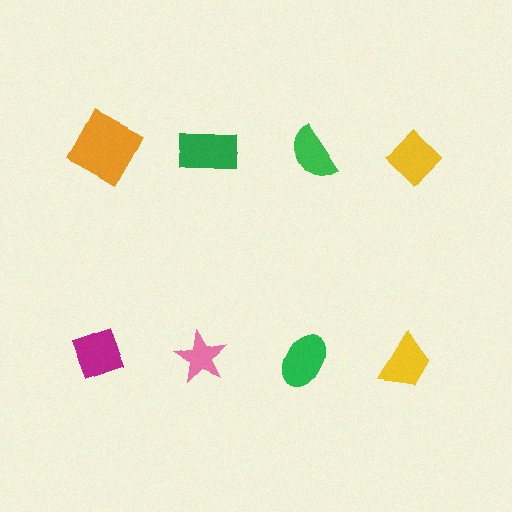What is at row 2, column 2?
A pink star.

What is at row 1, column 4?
A yellow diamond.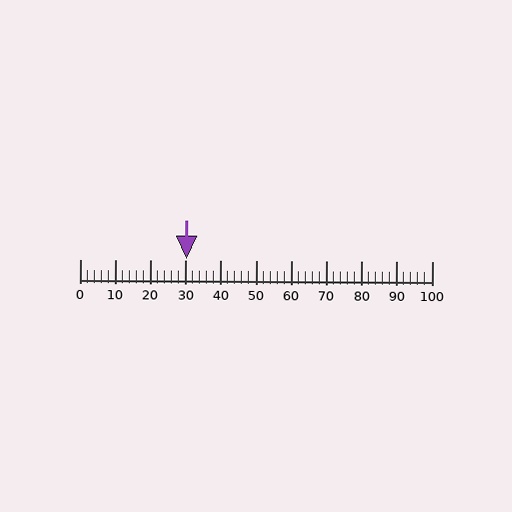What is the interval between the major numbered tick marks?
The major tick marks are spaced 10 units apart.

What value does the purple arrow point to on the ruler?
The purple arrow points to approximately 30.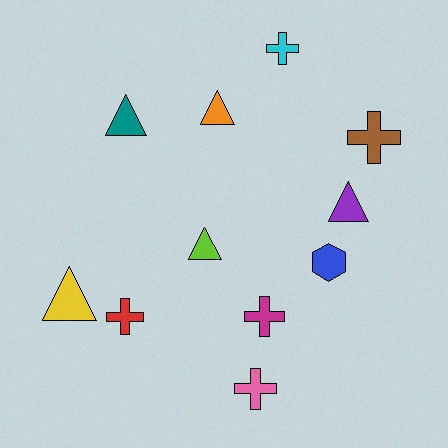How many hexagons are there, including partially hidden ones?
There is 1 hexagon.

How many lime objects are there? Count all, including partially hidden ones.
There is 1 lime object.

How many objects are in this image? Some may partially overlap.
There are 11 objects.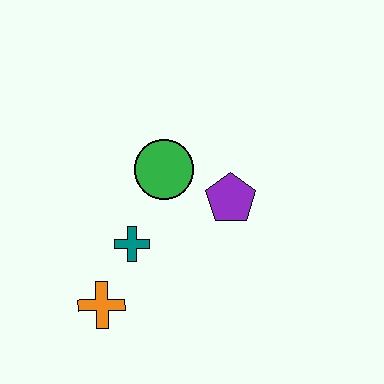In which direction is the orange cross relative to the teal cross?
The orange cross is below the teal cross.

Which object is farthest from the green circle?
The orange cross is farthest from the green circle.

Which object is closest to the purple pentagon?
The green circle is closest to the purple pentagon.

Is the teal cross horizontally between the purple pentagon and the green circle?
No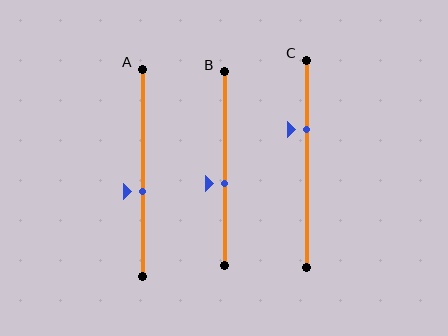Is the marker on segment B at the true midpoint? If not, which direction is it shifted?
No, the marker on segment B is shifted downward by about 8% of the segment length.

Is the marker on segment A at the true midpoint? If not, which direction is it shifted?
No, the marker on segment A is shifted downward by about 9% of the segment length.